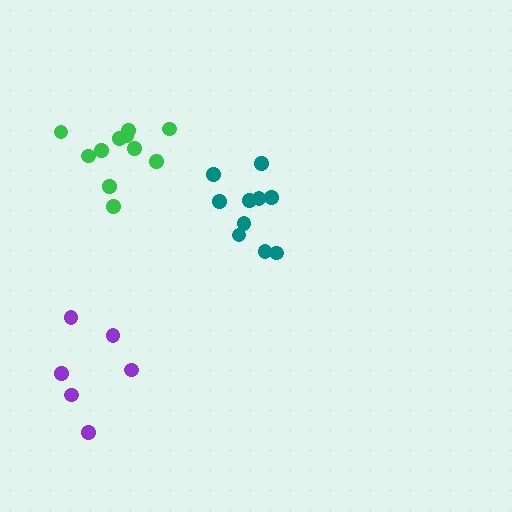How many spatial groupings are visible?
There are 3 spatial groupings.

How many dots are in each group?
Group 1: 10 dots, Group 2: 11 dots, Group 3: 6 dots (27 total).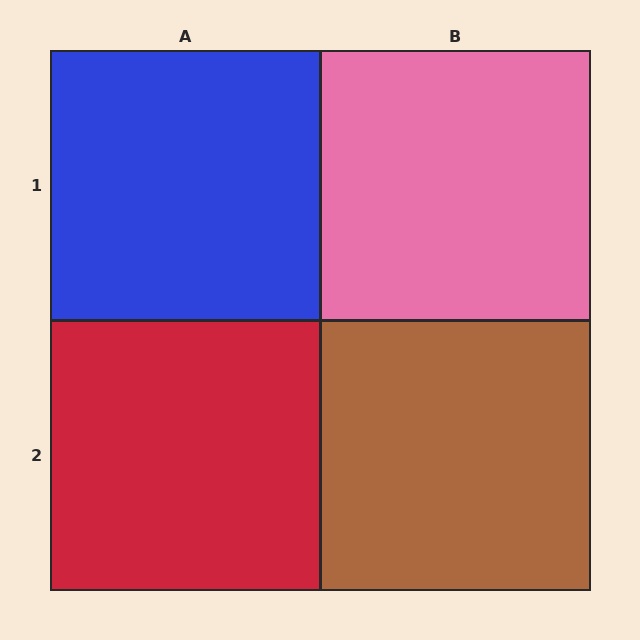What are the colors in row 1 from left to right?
Blue, pink.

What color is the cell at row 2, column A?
Red.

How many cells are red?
1 cell is red.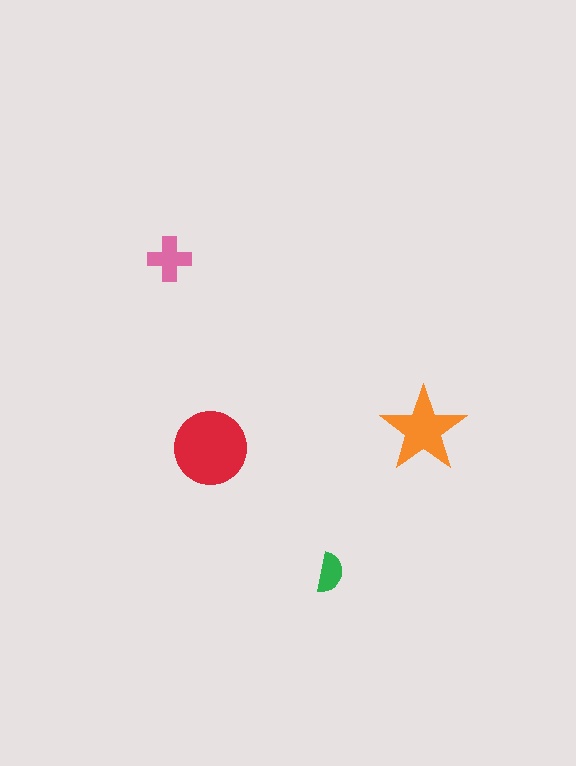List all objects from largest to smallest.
The red circle, the orange star, the pink cross, the green semicircle.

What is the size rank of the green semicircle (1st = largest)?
4th.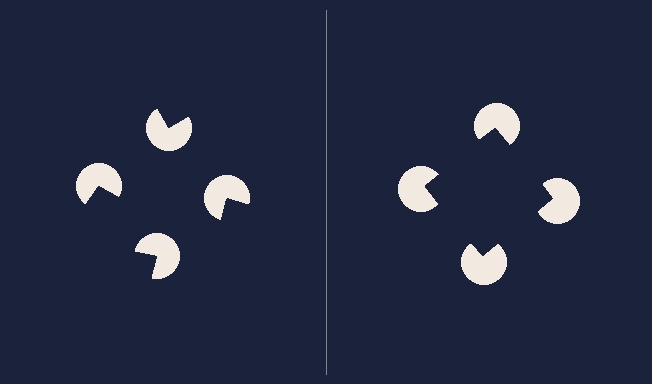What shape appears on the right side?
An illusory square.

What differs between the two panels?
The pac-man discs are positioned identically on both sides; only the wedge orientations differ. On the right they align to a square; on the left they are misaligned.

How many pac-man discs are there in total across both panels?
8 — 4 on each side.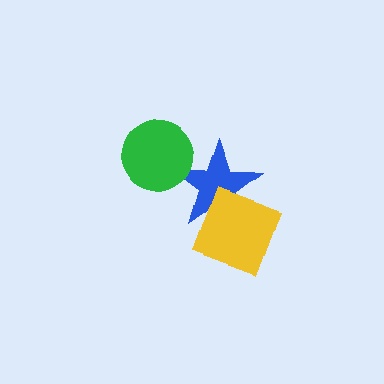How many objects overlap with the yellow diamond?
1 object overlaps with the yellow diamond.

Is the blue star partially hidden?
Yes, it is partially covered by another shape.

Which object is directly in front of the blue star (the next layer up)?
The green circle is directly in front of the blue star.